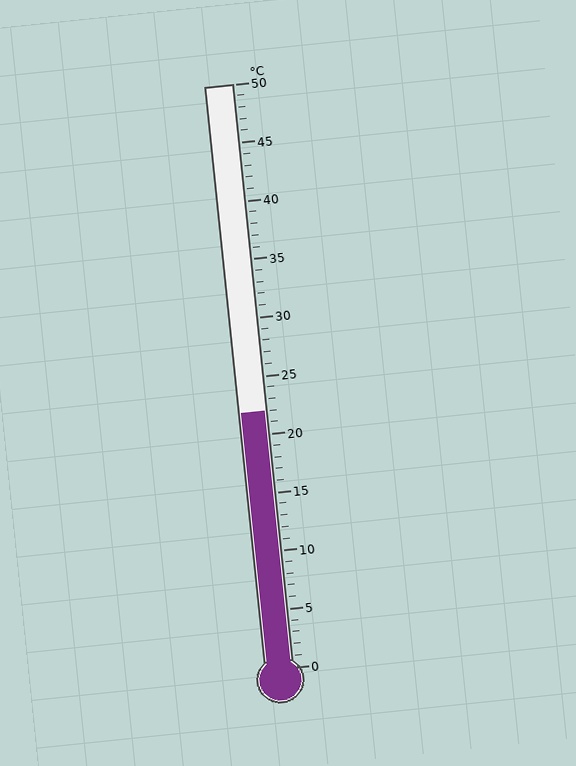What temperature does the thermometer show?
The thermometer shows approximately 22°C.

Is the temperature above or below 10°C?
The temperature is above 10°C.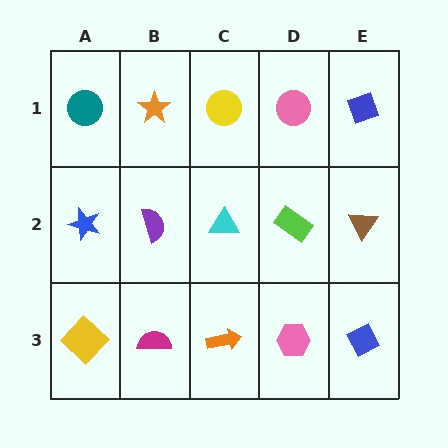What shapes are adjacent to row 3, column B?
A purple semicircle (row 2, column B), a yellow diamond (row 3, column A), an orange arrow (row 3, column C).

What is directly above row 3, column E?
A brown triangle.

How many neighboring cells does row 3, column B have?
3.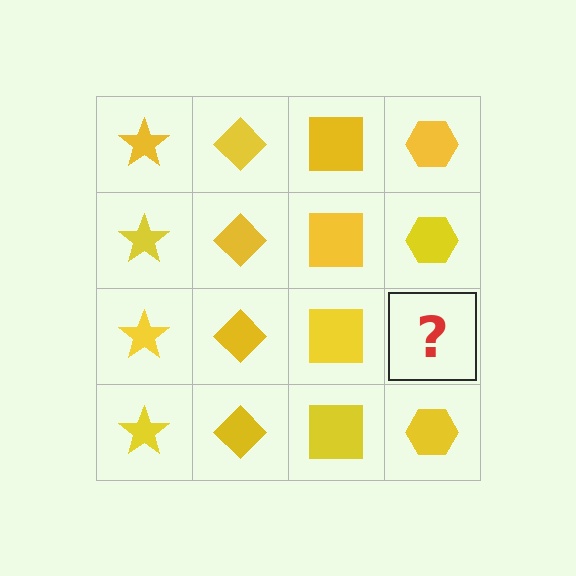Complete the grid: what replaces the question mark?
The question mark should be replaced with a yellow hexagon.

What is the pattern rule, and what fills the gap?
The rule is that each column has a consistent shape. The gap should be filled with a yellow hexagon.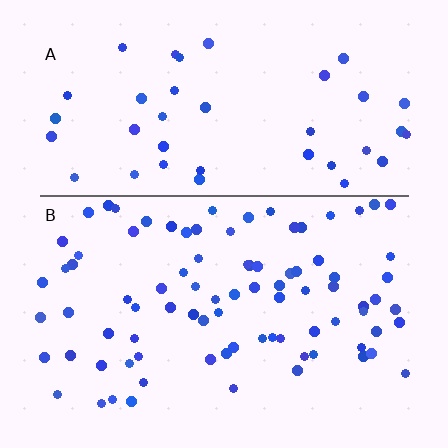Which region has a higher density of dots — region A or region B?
B (the bottom).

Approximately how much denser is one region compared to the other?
Approximately 2.1× — region B over region A.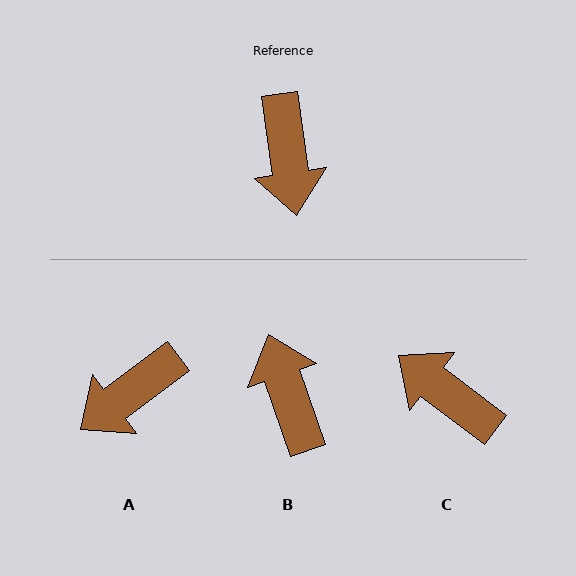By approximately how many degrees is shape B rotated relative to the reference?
Approximately 169 degrees clockwise.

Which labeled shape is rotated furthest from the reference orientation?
B, about 169 degrees away.